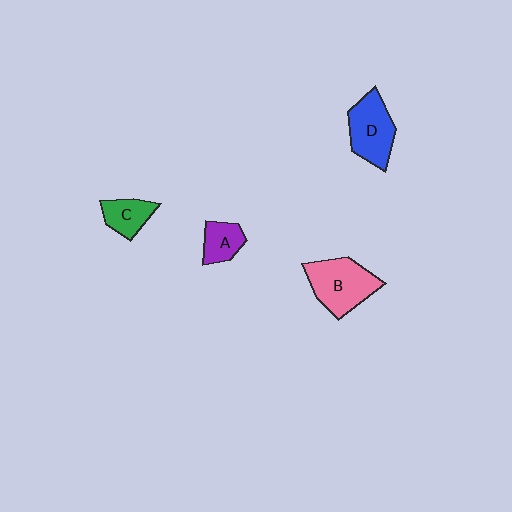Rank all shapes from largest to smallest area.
From largest to smallest: B (pink), D (blue), C (green), A (purple).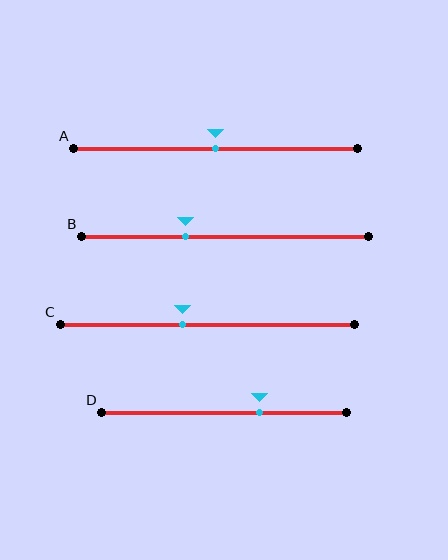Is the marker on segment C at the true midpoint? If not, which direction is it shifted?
No, the marker on segment C is shifted to the left by about 8% of the segment length.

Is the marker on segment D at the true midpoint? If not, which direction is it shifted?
No, the marker on segment D is shifted to the right by about 14% of the segment length.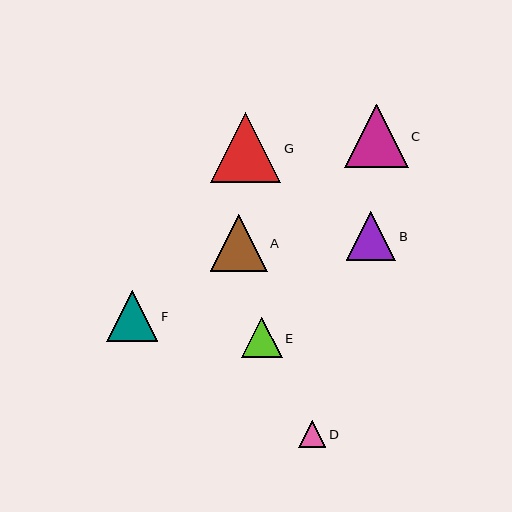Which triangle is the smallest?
Triangle D is the smallest with a size of approximately 27 pixels.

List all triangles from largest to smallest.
From largest to smallest: G, C, A, F, B, E, D.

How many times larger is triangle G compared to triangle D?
Triangle G is approximately 2.6 times the size of triangle D.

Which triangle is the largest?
Triangle G is the largest with a size of approximately 70 pixels.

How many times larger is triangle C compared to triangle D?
Triangle C is approximately 2.3 times the size of triangle D.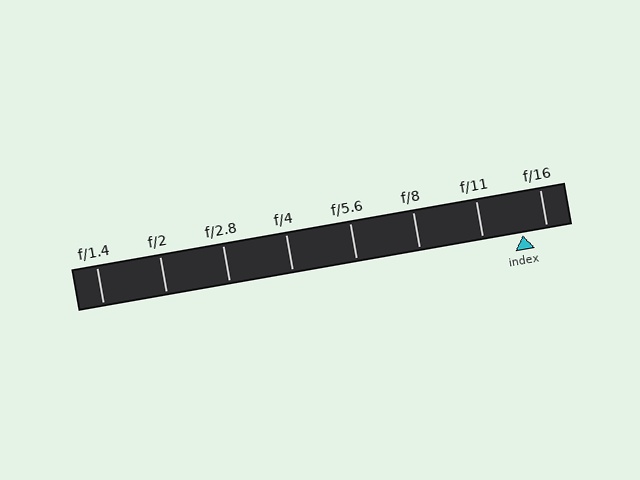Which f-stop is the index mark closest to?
The index mark is closest to f/16.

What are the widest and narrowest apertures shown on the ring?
The widest aperture shown is f/1.4 and the narrowest is f/16.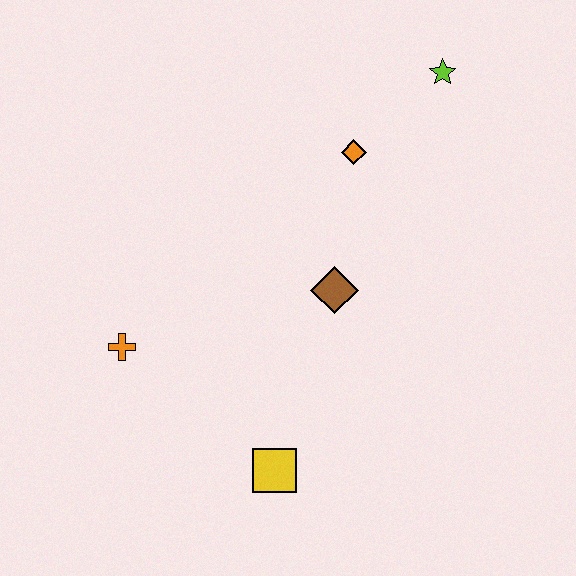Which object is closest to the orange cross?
The yellow square is closest to the orange cross.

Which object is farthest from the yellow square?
The lime star is farthest from the yellow square.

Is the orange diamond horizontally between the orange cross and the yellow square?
No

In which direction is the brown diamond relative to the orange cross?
The brown diamond is to the right of the orange cross.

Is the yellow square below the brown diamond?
Yes